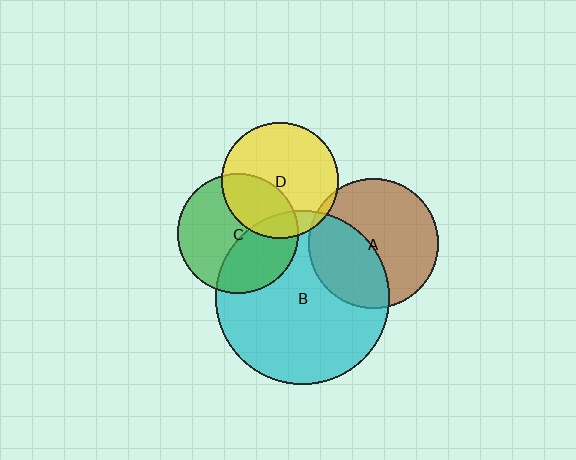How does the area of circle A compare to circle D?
Approximately 1.3 times.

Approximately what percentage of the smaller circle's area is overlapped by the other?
Approximately 5%.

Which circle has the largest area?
Circle B (cyan).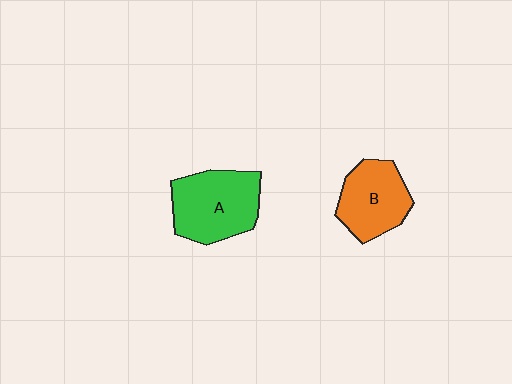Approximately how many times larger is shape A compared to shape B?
Approximately 1.2 times.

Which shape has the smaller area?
Shape B (orange).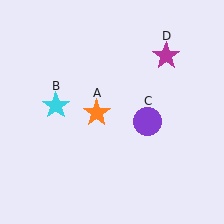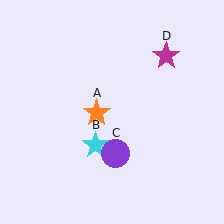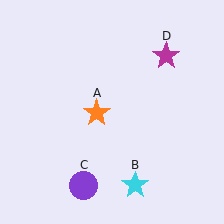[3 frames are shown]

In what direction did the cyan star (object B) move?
The cyan star (object B) moved down and to the right.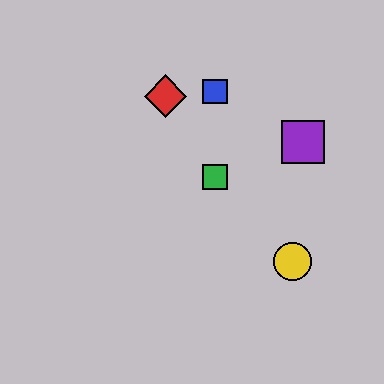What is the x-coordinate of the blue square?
The blue square is at x≈215.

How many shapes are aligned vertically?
2 shapes (the blue square, the green square) are aligned vertically.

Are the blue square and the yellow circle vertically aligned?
No, the blue square is at x≈215 and the yellow circle is at x≈292.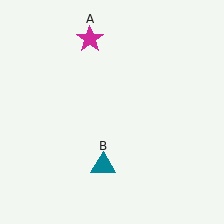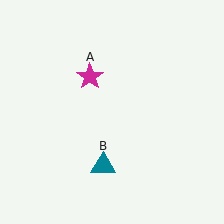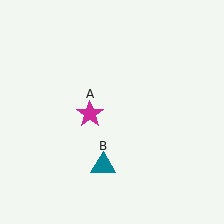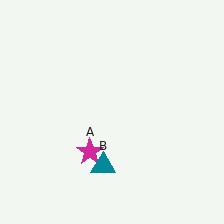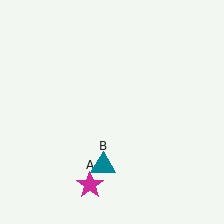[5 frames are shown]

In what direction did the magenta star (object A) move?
The magenta star (object A) moved down.